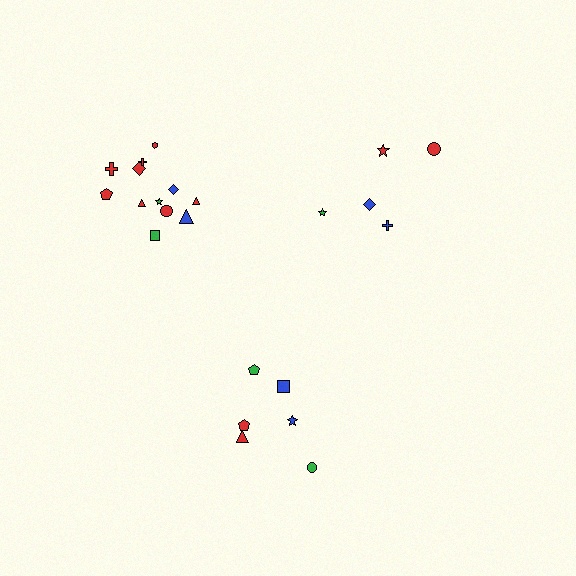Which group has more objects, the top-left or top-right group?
The top-left group.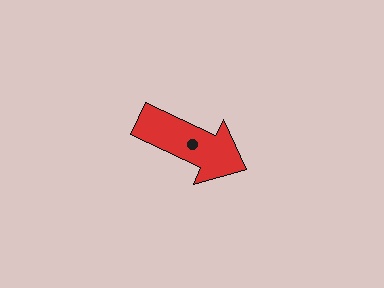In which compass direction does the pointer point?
Southeast.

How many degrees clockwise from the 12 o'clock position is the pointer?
Approximately 115 degrees.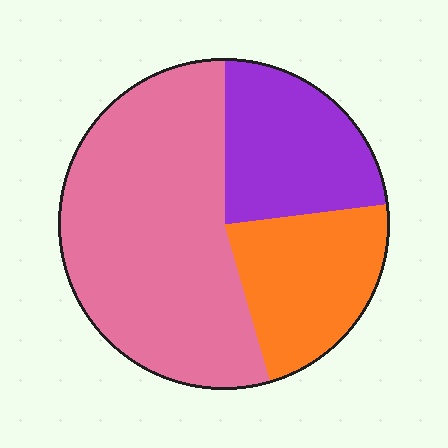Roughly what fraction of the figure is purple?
Purple covers around 25% of the figure.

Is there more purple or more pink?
Pink.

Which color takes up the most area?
Pink, at roughly 55%.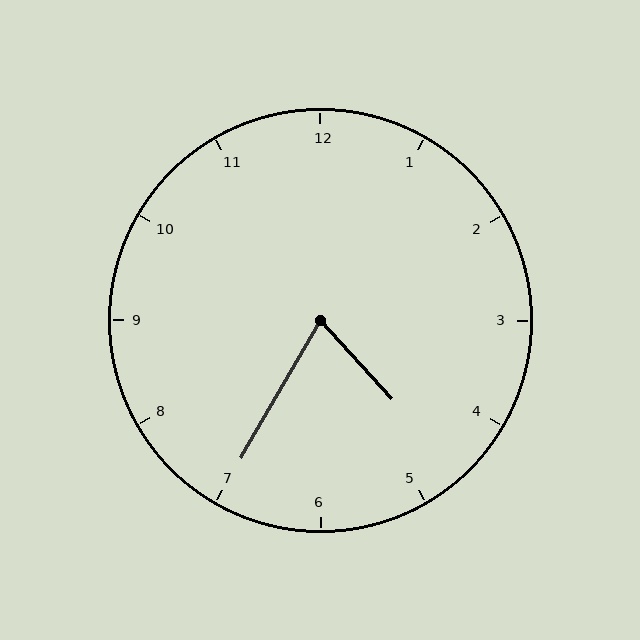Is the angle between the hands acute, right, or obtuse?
It is acute.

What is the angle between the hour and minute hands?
Approximately 72 degrees.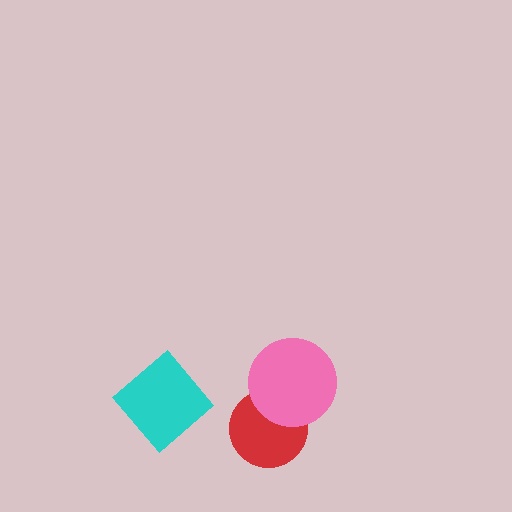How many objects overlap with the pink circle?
1 object overlaps with the pink circle.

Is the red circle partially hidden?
Yes, it is partially covered by another shape.